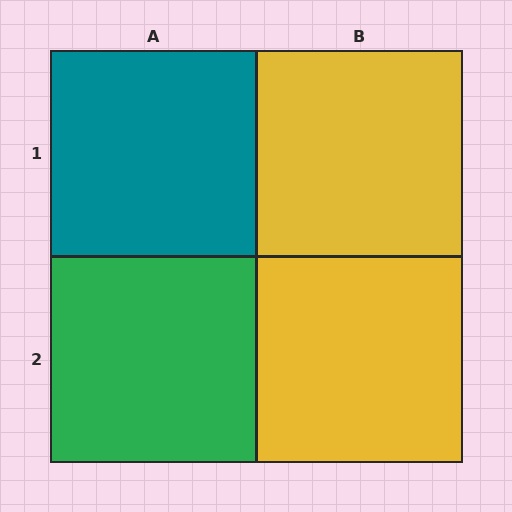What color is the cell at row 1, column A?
Teal.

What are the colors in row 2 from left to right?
Green, yellow.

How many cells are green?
1 cell is green.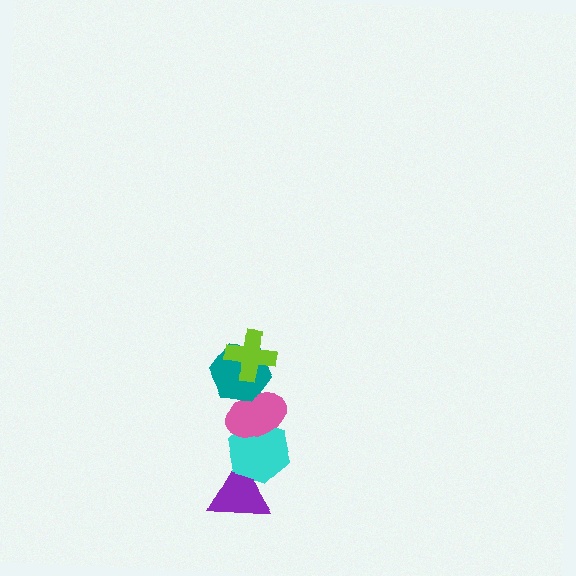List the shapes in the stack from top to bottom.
From top to bottom: the lime cross, the teal hexagon, the pink ellipse, the cyan hexagon, the purple triangle.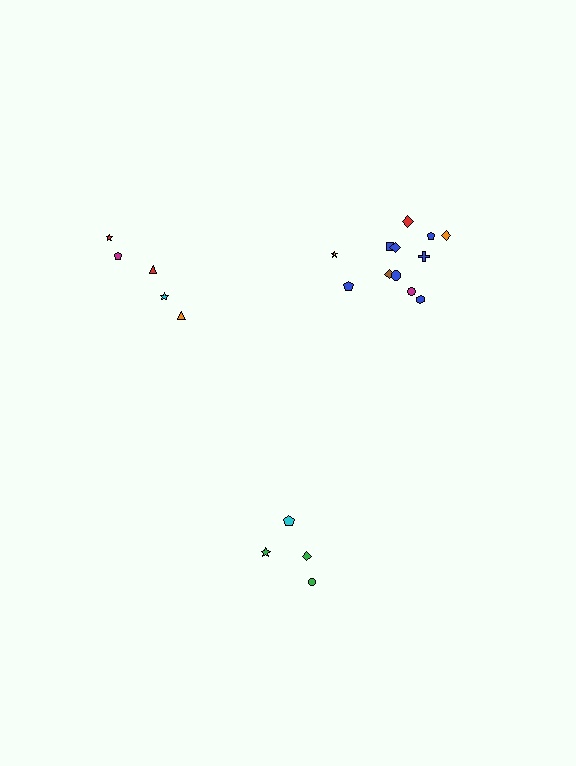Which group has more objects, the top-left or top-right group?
The top-right group.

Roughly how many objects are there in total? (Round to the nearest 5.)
Roughly 20 objects in total.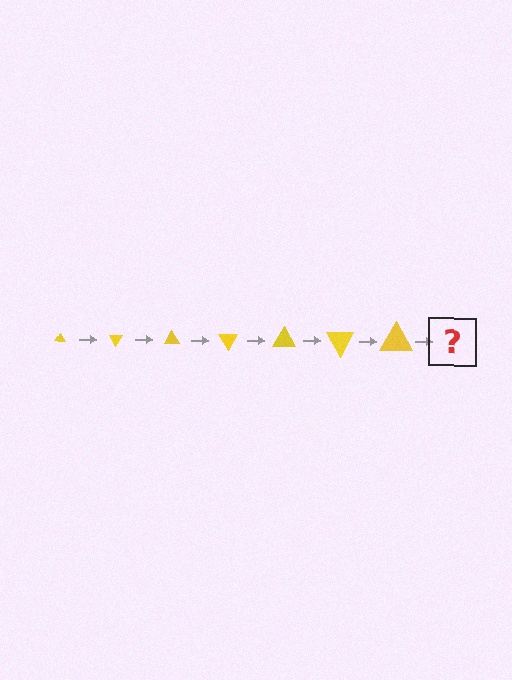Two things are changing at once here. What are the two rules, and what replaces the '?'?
The two rules are that the triangle grows larger each step and it rotates 60 degrees each step. The '?' should be a triangle, larger than the previous one and rotated 420 degrees from the start.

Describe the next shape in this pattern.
It should be a triangle, larger than the previous one and rotated 420 degrees from the start.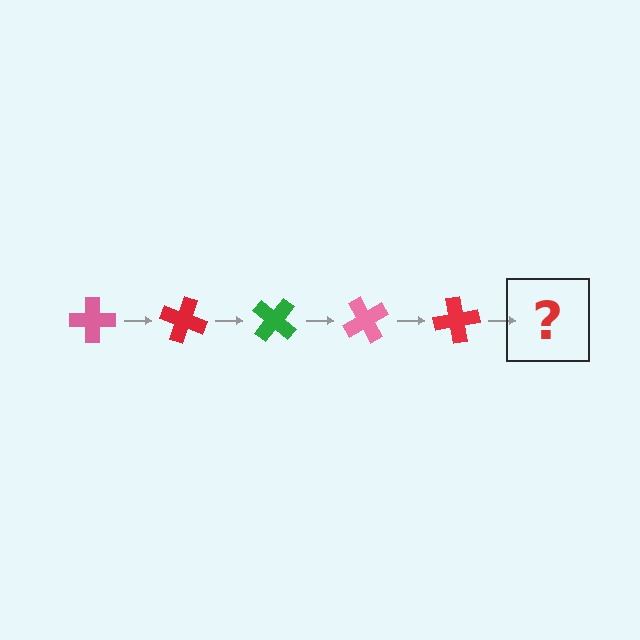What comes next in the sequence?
The next element should be a green cross, rotated 100 degrees from the start.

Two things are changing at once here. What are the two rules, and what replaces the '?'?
The two rules are that it rotates 20 degrees each step and the color cycles through pink, red, and green. The '?' should be a green cross, rotated 100 degrees from the start.